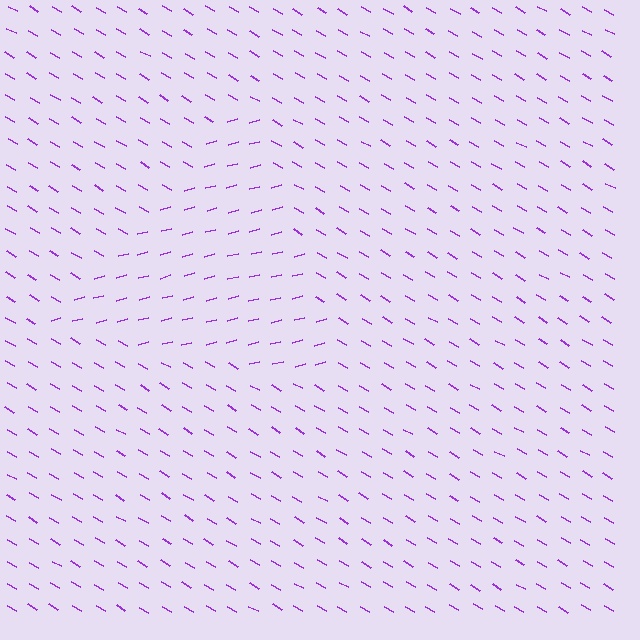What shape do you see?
I see a triangle.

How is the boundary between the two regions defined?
The boundary is defined purely by a change in line orientation (approximately 45 degrees difference). All lines are the same color and thickness.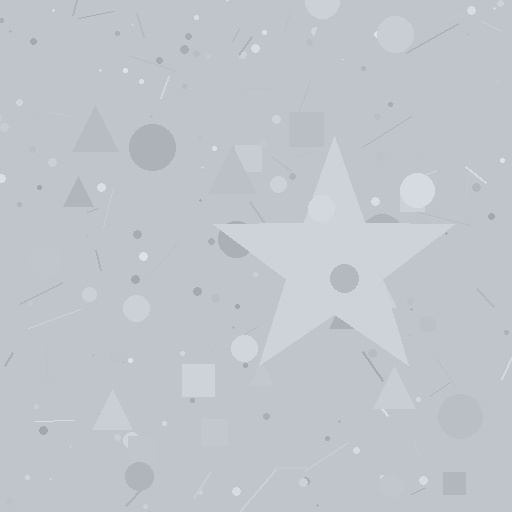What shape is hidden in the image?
A star is hidden in the image.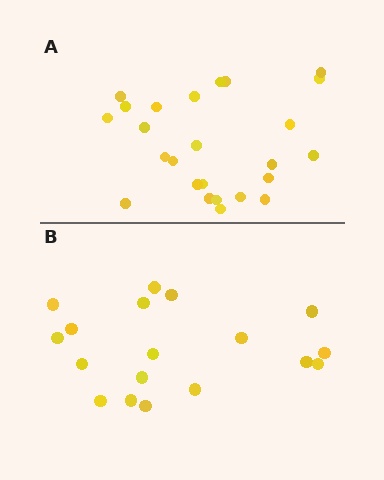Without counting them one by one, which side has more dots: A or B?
Region A (the top region) has more dots.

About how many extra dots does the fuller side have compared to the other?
Region A has roughly 8 or so more dots than region B.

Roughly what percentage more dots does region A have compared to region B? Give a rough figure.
About 40% more.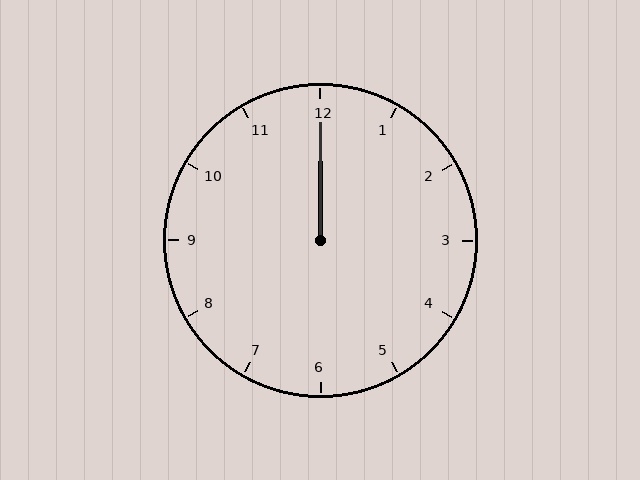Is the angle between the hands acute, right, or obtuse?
It is acute.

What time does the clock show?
12:00.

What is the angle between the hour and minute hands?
Approximately 0 degrees.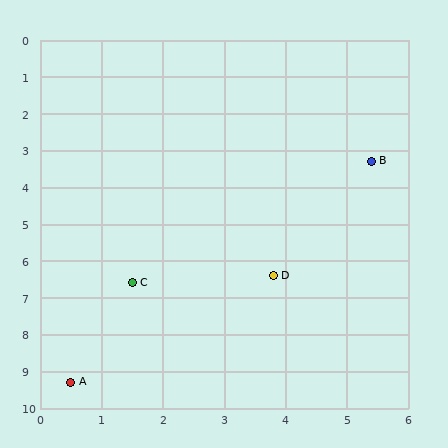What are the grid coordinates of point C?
Point C is at approximately (1.5, 6.6).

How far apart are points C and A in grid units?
Points C and A are about 2.9 grid units apart.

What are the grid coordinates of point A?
Point A is at approximately (0.5, 9.3).